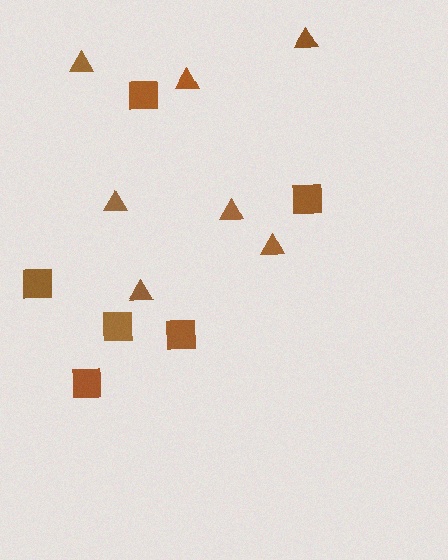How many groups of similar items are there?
There are 2 groups: one group of triangles (7) and one group of squares (6).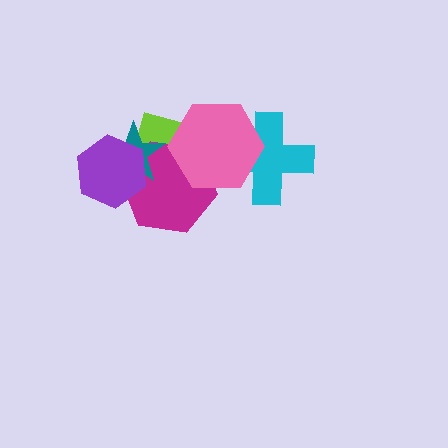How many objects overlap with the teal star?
3 objects overlap with the teal star.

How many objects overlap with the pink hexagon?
3 objects overlap with the pink hexagon.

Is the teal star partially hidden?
Yes, it is partially covered by another shape.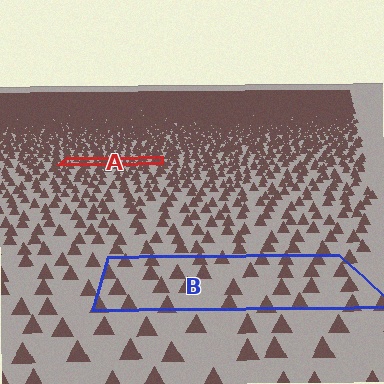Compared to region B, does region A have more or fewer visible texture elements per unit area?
Region A has more texture elements per unit area — they are packed more densely because it is farther away.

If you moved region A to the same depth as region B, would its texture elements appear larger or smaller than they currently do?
They would appear larger. At a closer depth, the same texture elements are projected at a bigger on-screen size.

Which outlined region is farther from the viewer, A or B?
Region A is farther from the viewer — the texture elements inside it appear smaller and more densely packed.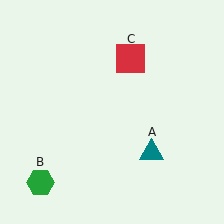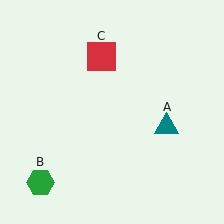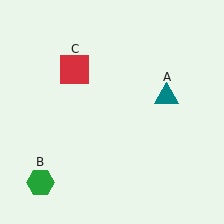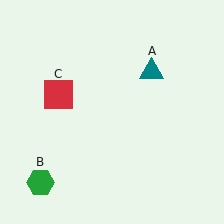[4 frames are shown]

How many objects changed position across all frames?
2 objects changed position: teal triangle (object A), red square (object C).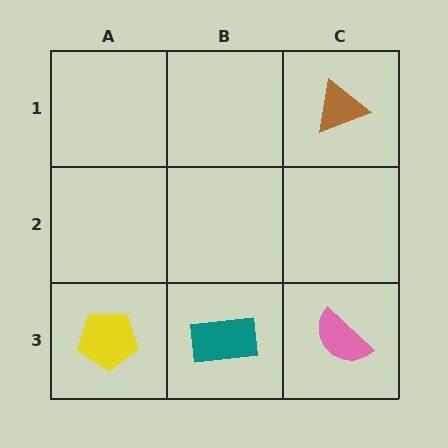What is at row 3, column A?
A yellow pentagon.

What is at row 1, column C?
A brown triangle.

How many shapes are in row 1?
1 shape.